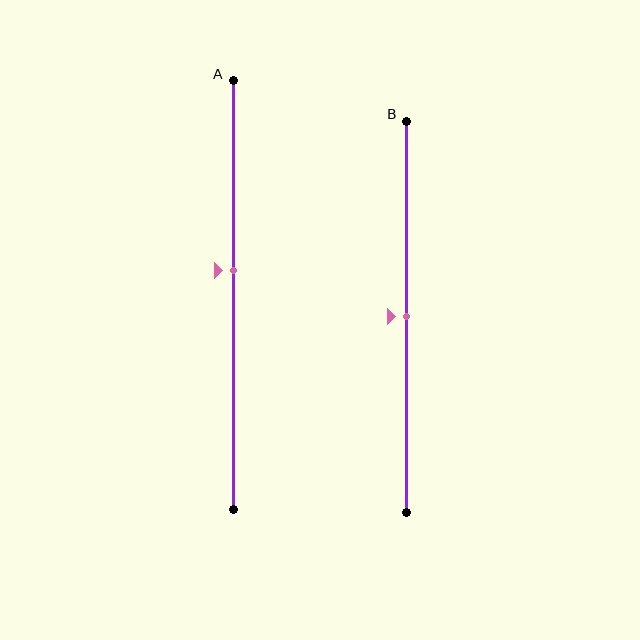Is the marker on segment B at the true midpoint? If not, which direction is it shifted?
Yes, the marker on segment B is at the true midpoint.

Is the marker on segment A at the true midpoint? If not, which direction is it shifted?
No, the marker on segment A is shifted upward by about 6% of the segment length.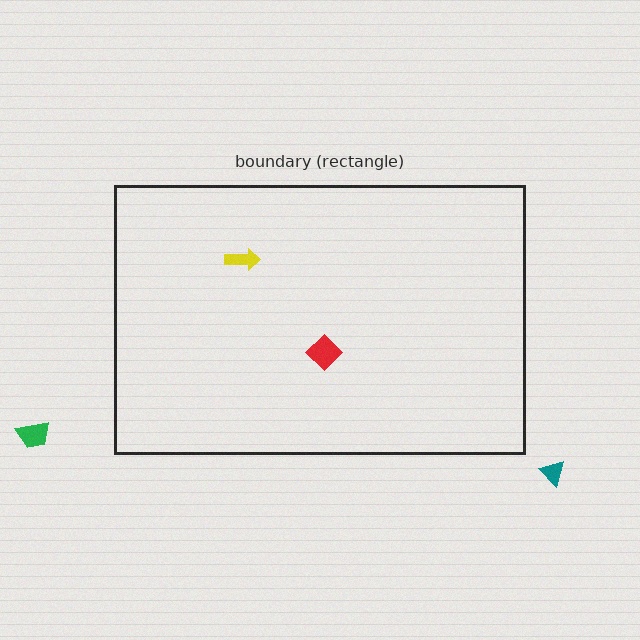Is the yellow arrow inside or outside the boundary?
Inside.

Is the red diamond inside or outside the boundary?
Inside.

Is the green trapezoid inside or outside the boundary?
Outside.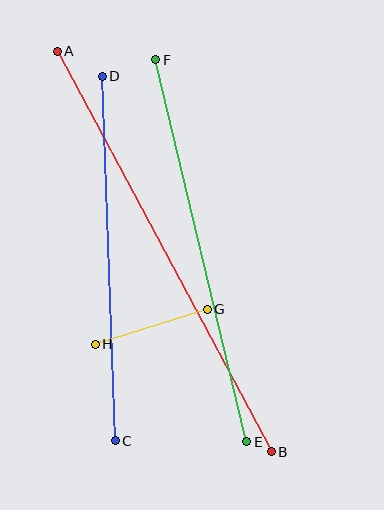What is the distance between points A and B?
The distance is approximately 454 pixels.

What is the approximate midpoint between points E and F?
The midpoint is at approximately (201, 251) pixels.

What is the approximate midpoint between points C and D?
The midpoint is at approximately (109, 259) pixels.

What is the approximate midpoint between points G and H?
The midpoint is at approximately (151, 327) pixels.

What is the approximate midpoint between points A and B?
The midpoint is at approximately (164, 251) pixels.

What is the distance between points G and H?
The distance is approximately 117 pixels.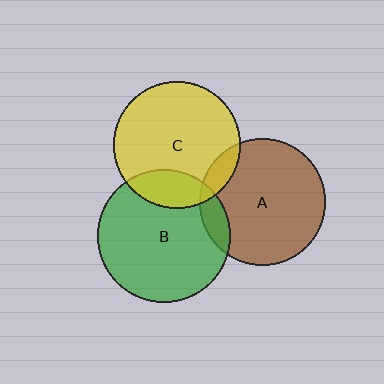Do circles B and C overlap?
Yes.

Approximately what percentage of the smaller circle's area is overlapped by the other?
Approximately 20%.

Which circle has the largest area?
Circle B (green).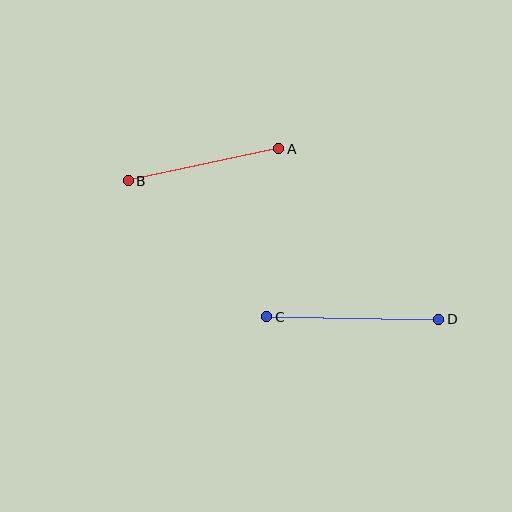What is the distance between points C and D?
The distance is approximately 172 pixels.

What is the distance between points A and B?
The distance is approximately 154 pixels.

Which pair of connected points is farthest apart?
Points C and D are farthest apart.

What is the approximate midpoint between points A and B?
The midpoint is at approximately (203, 165) pixels.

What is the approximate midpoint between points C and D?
The midpoint is at approximately (353, 318) pixels.